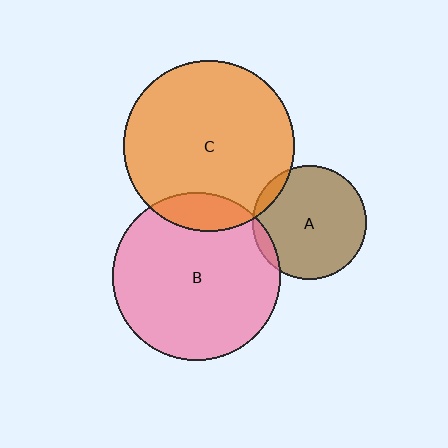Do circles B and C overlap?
Yes.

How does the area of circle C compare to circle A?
Approximately 2.3 times.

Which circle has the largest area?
Circle C (orange).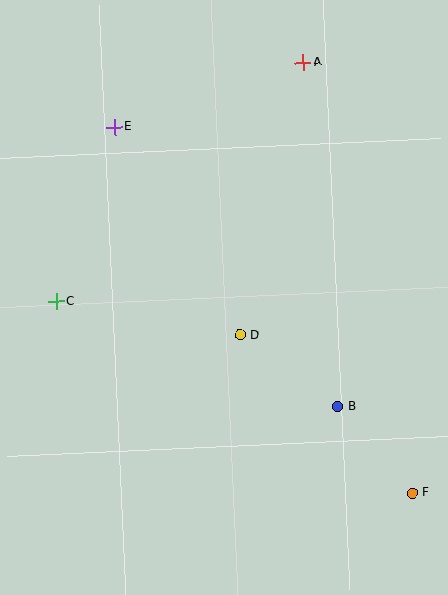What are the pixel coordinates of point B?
Point B is at (338, 407).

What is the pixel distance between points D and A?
The distance between D and A is 280 pixels.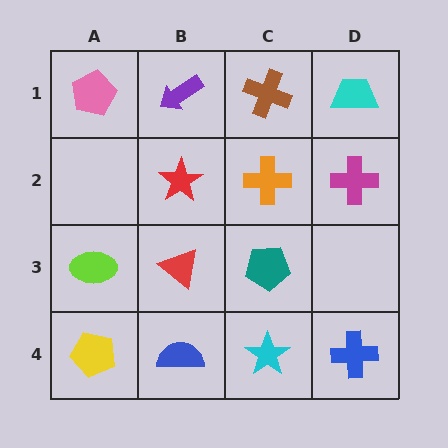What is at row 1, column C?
A brown cross.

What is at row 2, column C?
An orange cross.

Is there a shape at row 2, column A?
No, that cell is empty.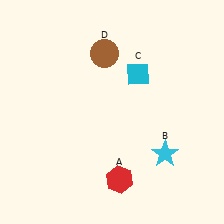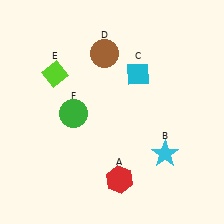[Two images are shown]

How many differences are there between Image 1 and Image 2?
There are 2 differences between the two images.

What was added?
A lime diamond (E), a green circle (F) were added in Image 2.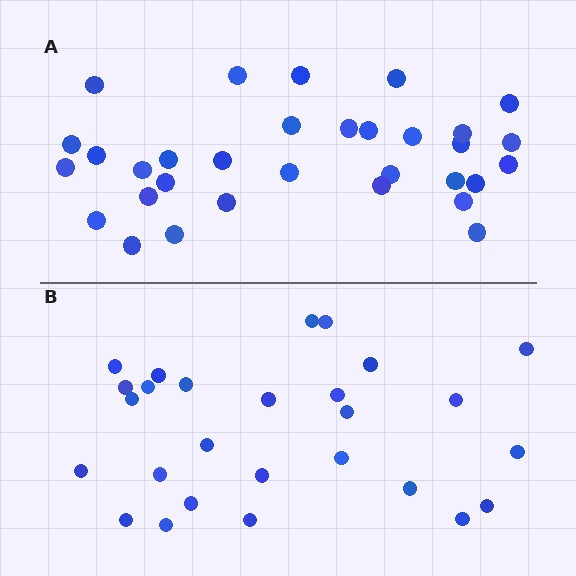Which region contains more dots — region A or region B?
Region A (the top region) has more dots.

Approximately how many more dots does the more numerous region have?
Region A has about 5 more dots than region B.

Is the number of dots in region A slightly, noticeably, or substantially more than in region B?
Region A has only slightly more — the two regions are fairly close. The ratio is roughly 1.2 to 1.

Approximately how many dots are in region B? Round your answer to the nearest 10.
About 30 dots. (The exact count is 27, which rounds to 30.)